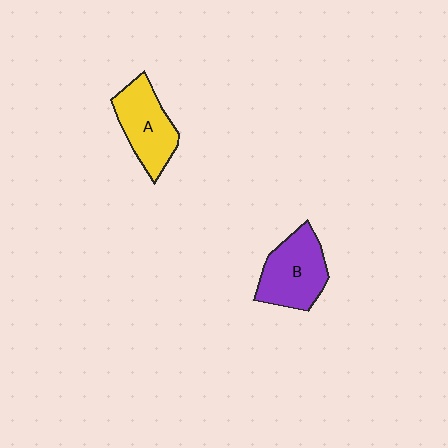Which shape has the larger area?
Shape B (purple).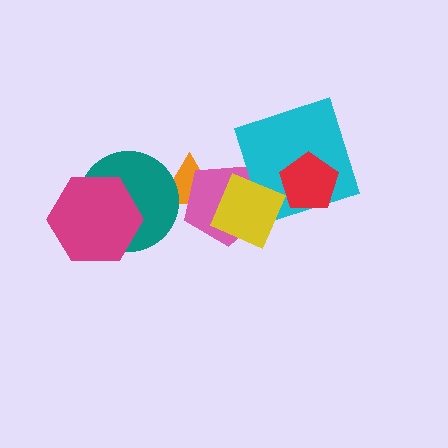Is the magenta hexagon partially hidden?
No, no other shape covers it.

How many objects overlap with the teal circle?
2 objects overlap with the teal circle.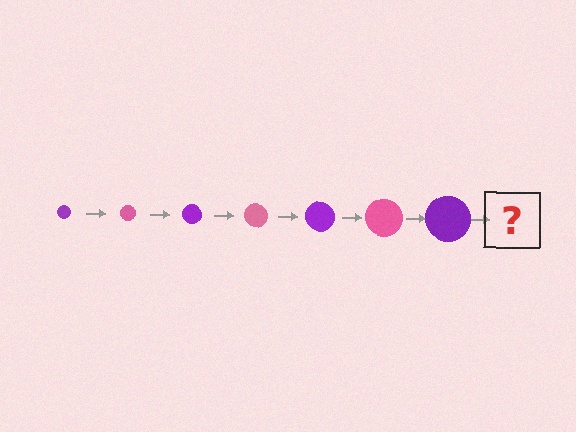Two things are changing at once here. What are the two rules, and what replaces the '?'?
The two rules are that the circle grows larger each step and the color cycles through purple and pink. The '?' should be a pink circle, larger than the previous one.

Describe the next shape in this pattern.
It should be a pink circle, larger than the previous one.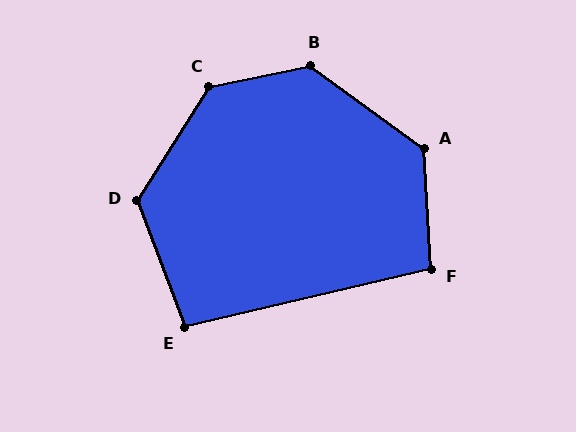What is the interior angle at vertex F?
Approximately 101 degrees (obtuse).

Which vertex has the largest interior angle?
C, at approximately 134 degrees.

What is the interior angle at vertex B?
Approximately 132 degrees (obtuse).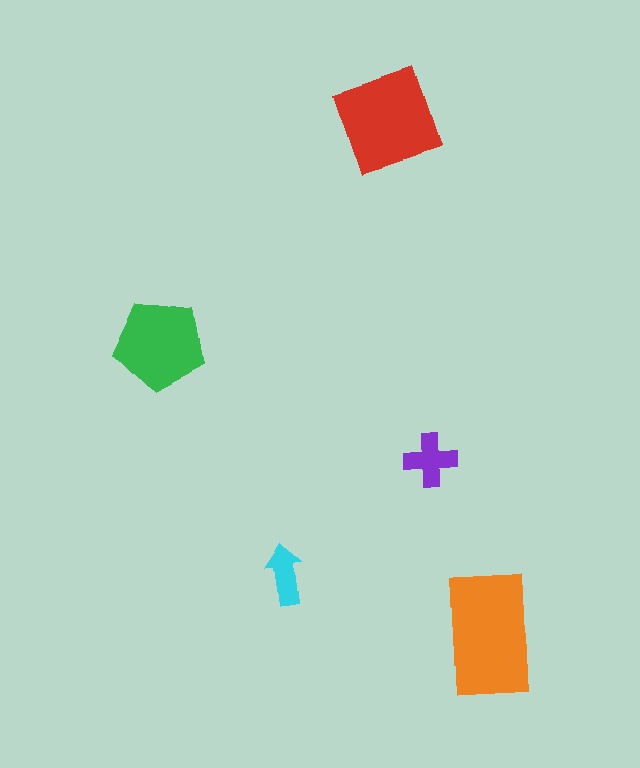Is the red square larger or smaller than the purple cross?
Larger.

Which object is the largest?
The orange rectangle.